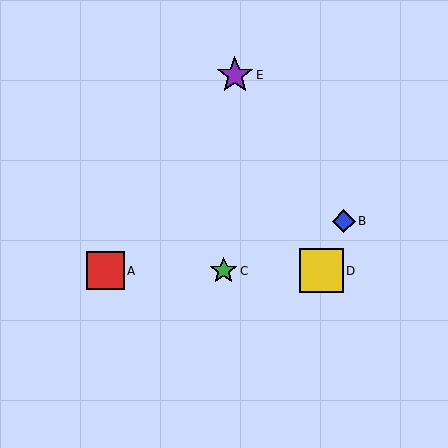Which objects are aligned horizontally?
Objects A, C, D are aligned horizontally.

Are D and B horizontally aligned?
No, D is at y≈271 and B is at y≈221.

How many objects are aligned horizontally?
3 objects (A, C, D) are aligned horizontally.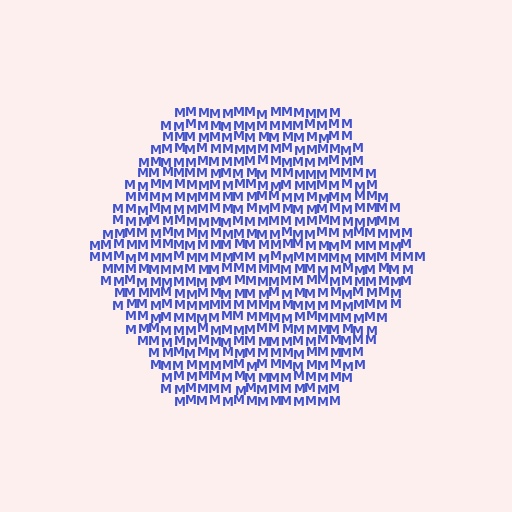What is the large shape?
The large shape is a hexagon.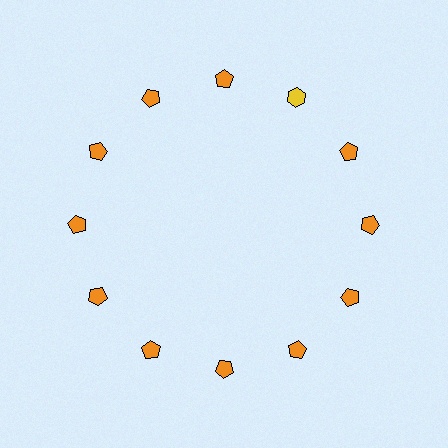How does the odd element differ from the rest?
It differs in both color (yellow instead of orange) and shape (hexagon instead of pentagon).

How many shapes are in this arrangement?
There are 12 shapes arranged in a ring pattern.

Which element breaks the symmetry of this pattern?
The yellow hexagon at roughly the 1 o'clock position breaks the symmetry. All other shapes are orange pentagons.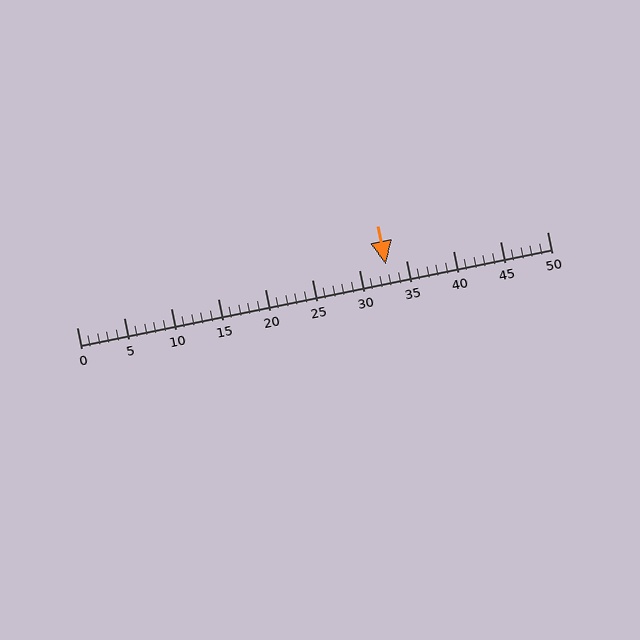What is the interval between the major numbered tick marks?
The major tick marks are spaced 5 units apart.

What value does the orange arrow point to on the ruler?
The orange arrow points to approximately 33.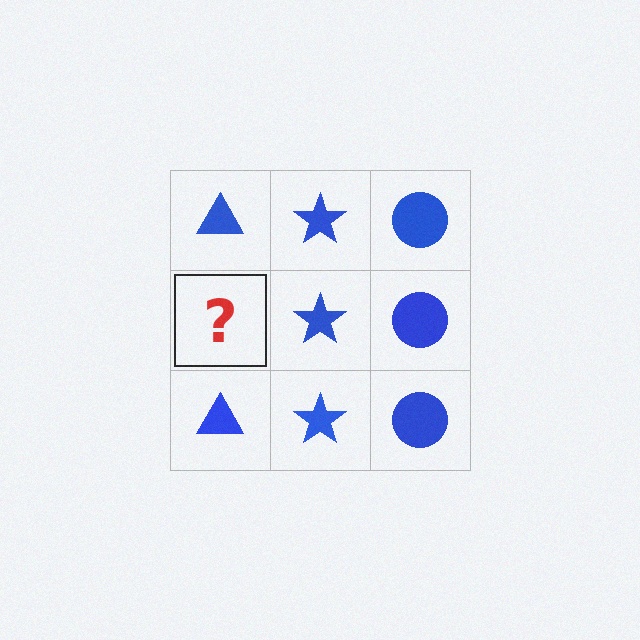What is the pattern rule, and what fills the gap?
The rule is that each column has a consistent shape. The gap should be filled with a blue triangle.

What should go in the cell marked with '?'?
The missing cell should contain a blue triangle.